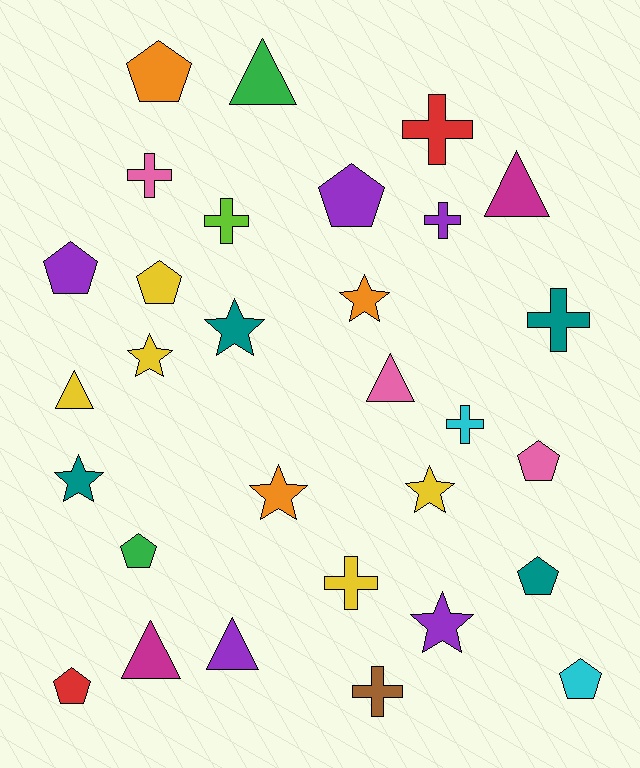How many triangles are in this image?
There are 6 triangles.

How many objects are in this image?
There are 30 objects.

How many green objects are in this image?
There are 2 green objects.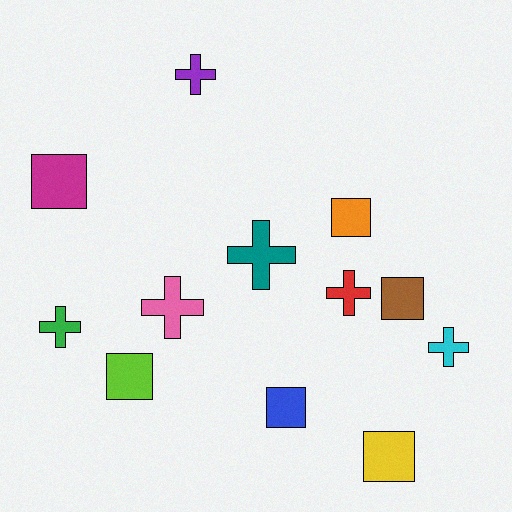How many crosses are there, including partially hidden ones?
There are 6 crosses.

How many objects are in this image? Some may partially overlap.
There are 12 objects.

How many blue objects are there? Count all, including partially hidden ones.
There is 1 blue object.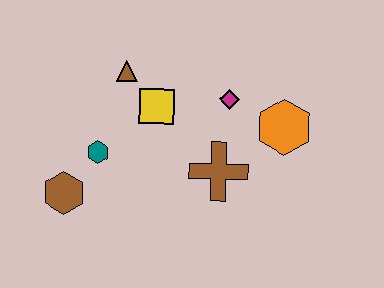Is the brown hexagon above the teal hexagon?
No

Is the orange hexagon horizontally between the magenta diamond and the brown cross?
No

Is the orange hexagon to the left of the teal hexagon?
No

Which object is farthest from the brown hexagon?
The orange hexagon is farthest from the brown hexagon.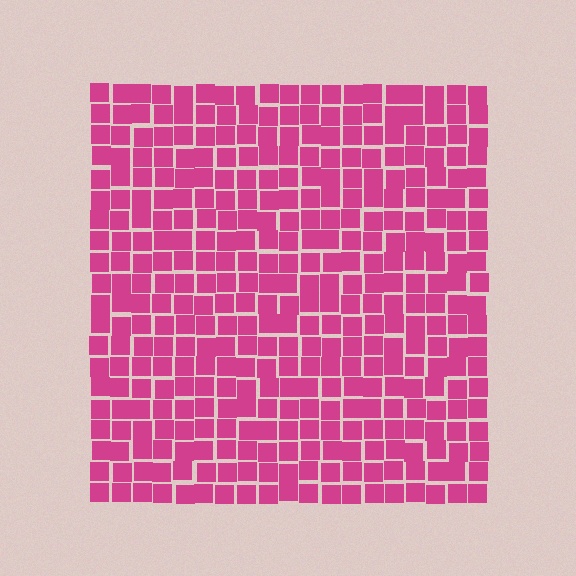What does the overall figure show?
The overall figure shows a square.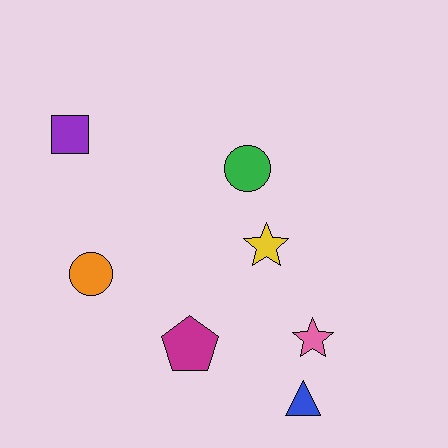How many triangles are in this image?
There is 1 triangle.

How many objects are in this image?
There are 7 objects.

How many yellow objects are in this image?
There is 1 yellow object.